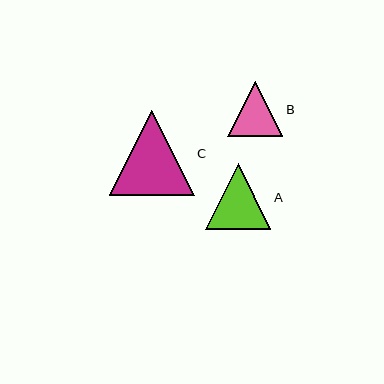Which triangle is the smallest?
Triangle B is the smallest with a size of approximately 55 pixels.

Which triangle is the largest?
Triangle C is the largest with a size of approximately 85 pixels.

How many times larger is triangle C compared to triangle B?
Triangle C is approximately 1.5 times the size of triangle B.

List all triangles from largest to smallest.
From largest to smallest: C, A, B.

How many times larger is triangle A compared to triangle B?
Triangle A is approximately 1.2 times the size of triangle B.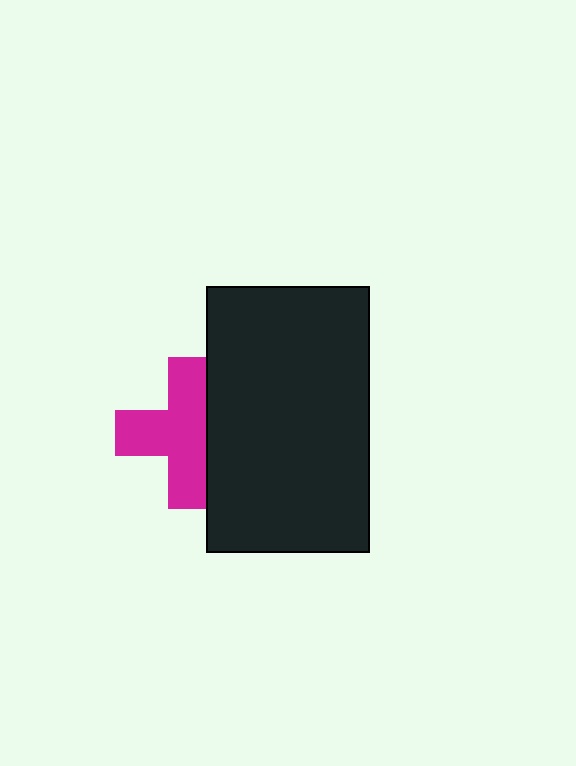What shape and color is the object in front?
The object in front is a black rectangle.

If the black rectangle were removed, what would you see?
You would see the complete magenta cross.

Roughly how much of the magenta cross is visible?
Most of it is visible (roughly 69%).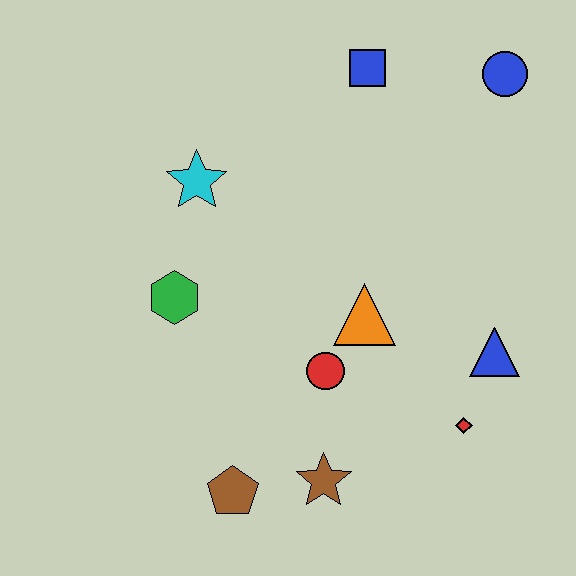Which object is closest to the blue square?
The blue circle is closest to the blue square.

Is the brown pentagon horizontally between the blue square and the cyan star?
Yes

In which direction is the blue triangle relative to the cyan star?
The blue triangle is to the right of the cyan star.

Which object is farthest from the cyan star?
The red diamond is farthest from the cyan star.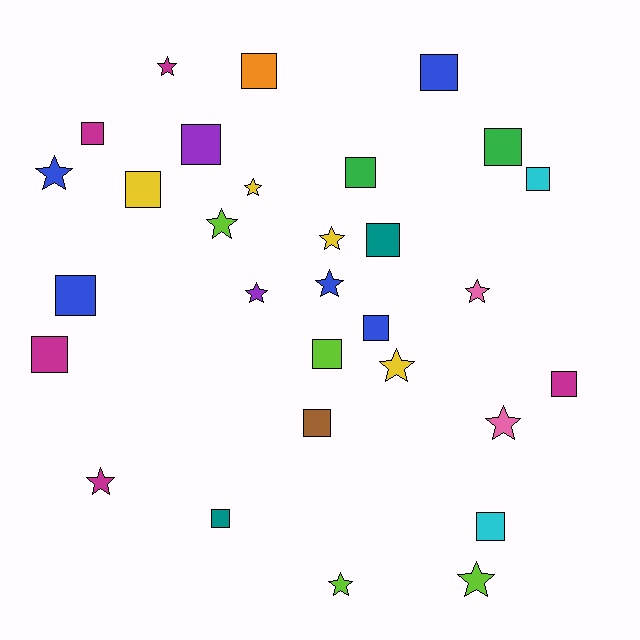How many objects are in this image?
There are 30 objects.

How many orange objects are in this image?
There is 1 orange object.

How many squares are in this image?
There are 17 squares.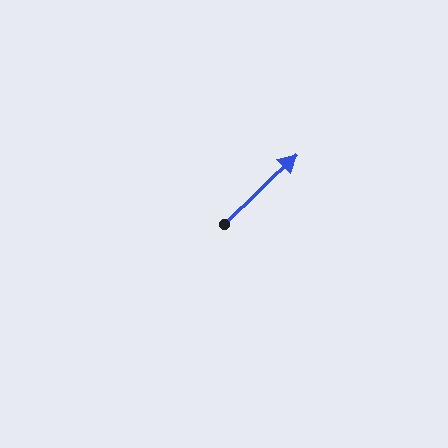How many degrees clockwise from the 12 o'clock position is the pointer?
Approximately 46 degrees.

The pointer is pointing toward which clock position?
Roughly 2 o'clock.